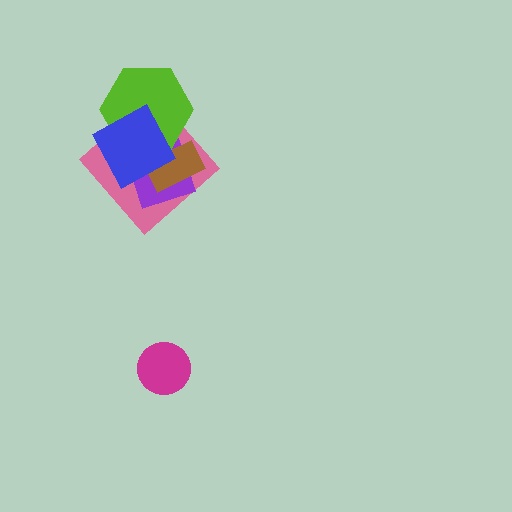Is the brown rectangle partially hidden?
Yes, it is partially covered by another shape.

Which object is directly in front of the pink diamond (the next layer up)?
The purple square is directly in front of the pink diamond.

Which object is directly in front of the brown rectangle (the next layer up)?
The lime hexagon is directly in front of the brown rectangle.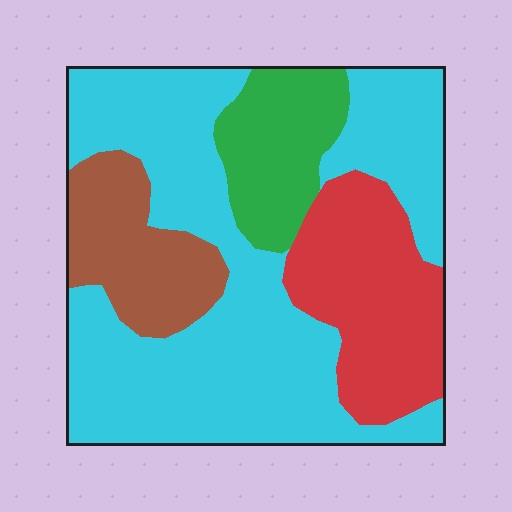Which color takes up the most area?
Cyan, at roughly 55%.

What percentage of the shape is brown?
Brown covers roughly 15% of the shape.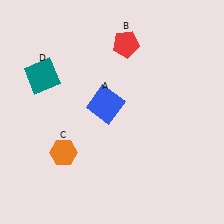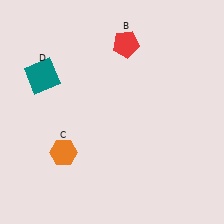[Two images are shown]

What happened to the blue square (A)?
The blue square (A) was removed in Image 2. It was in the top-left area of Image 1.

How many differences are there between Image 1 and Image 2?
There is 1 difference between the two images.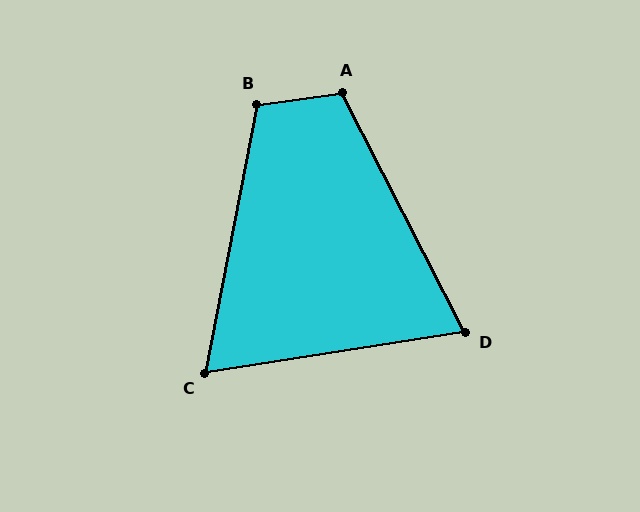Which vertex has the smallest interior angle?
C, at approximately 70 degrees.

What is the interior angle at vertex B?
Approximately 108 degrees (obtuse).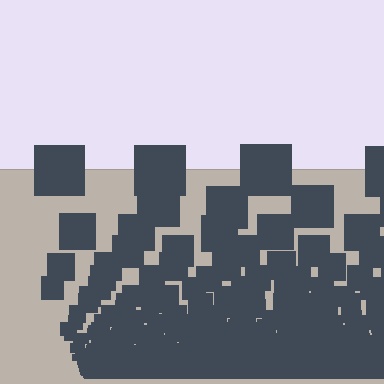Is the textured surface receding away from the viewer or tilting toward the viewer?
The surface appears to tilt toward the viewer. Texture elements get larger and sparser toward the top.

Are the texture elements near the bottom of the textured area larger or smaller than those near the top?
Smaller. The gradient is inverted — elements near the bottom are smaller and denser.